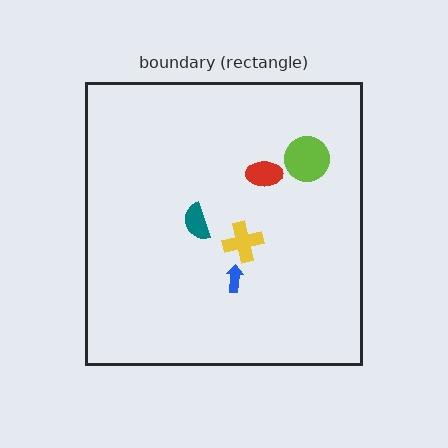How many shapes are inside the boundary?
5 inside, 0 outside.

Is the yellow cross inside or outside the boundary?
Inside.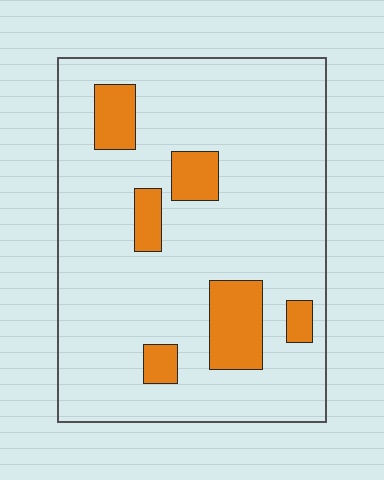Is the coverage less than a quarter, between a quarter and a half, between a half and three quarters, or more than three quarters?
Less than a quarter.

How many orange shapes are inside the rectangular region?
6.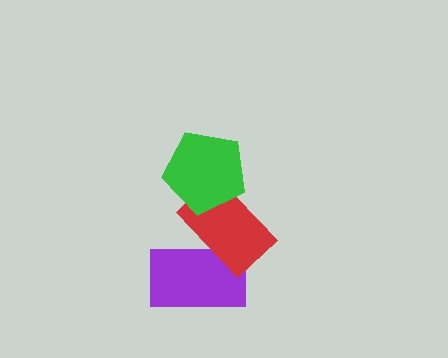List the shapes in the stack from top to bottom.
From top to bottom: the green pentagon, the red rectangle, the purple rectangle.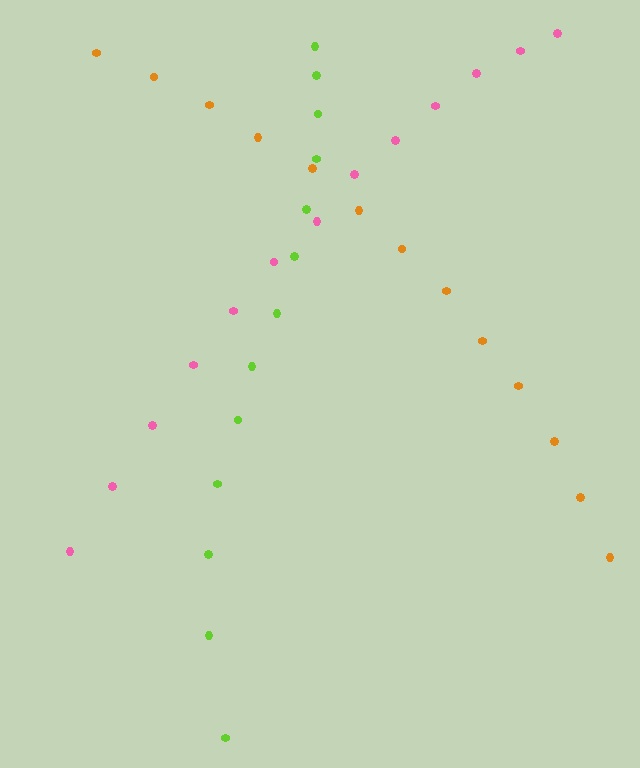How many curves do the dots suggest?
There are 3 distinct paths.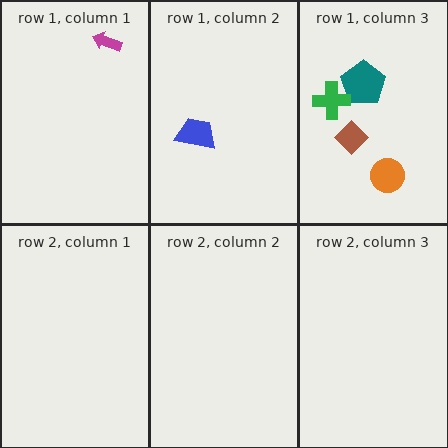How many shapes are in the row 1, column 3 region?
4.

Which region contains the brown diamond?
The row 1, column 3 region.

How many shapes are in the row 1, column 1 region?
1.